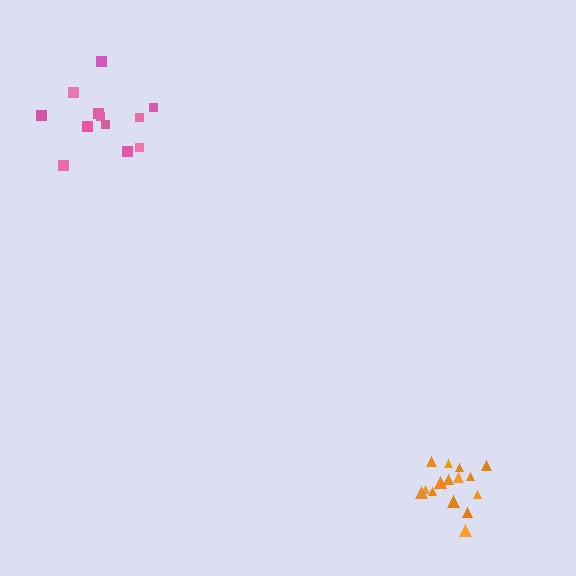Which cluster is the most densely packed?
Orange.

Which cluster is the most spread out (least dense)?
Pink.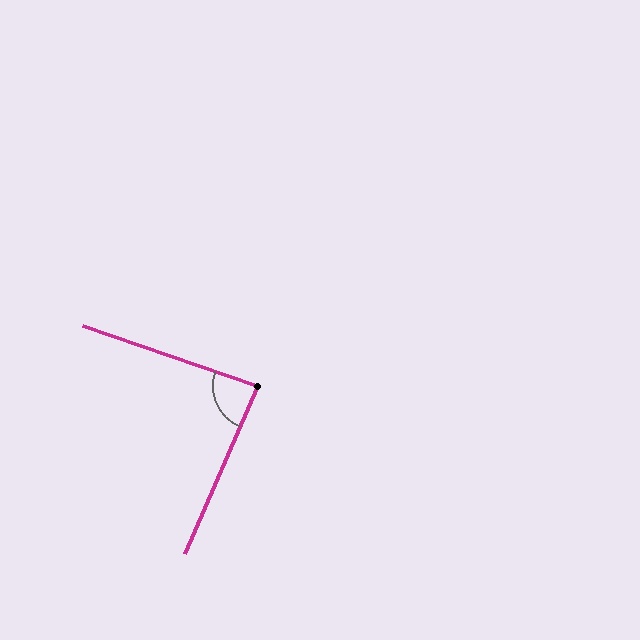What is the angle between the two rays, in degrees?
Approximately 86 degrees.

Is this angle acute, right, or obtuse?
It is approximately a right angle.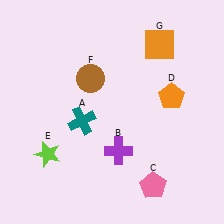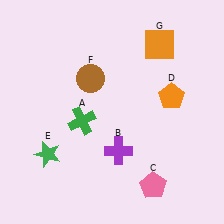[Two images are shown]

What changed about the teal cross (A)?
In Image 1, A is teal. In Image 2, it changed to green.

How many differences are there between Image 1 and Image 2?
There are 2 differences between the two images.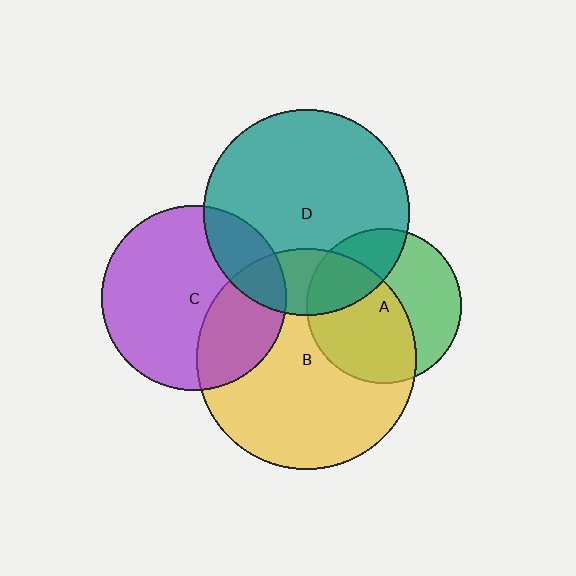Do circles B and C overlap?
Yes.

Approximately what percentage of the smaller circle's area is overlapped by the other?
Approximately 30%.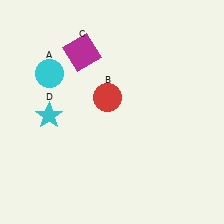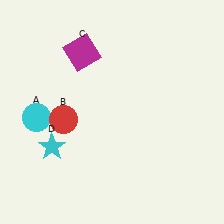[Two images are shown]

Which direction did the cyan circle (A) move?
The cyan circle (A) moved down.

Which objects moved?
The objects that moved are: the cyan circle (A), the red circle (B), the cyan star (D).